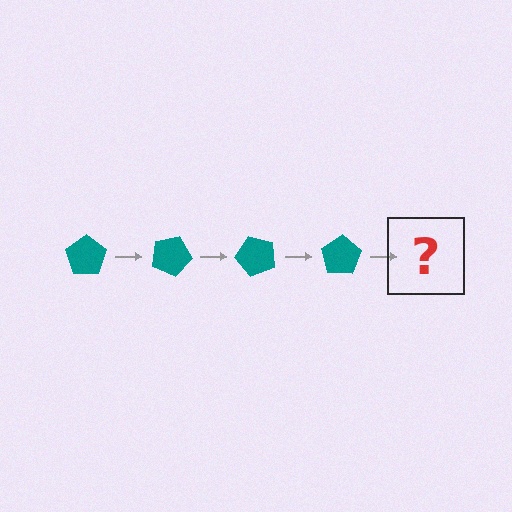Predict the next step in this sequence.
The next step is a teal pentagon rotated 100 degrees.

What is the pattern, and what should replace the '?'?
The pattern is that the pentagon rotates 25 degrees each step. The '?' should be a teal pentagon rotated 100 degrees.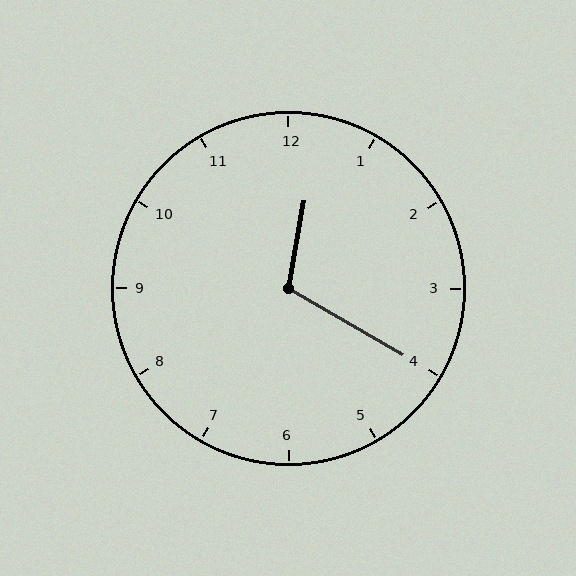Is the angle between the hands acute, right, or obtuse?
It is obtuse.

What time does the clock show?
12:20.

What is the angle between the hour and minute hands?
Approximately 110 degrees.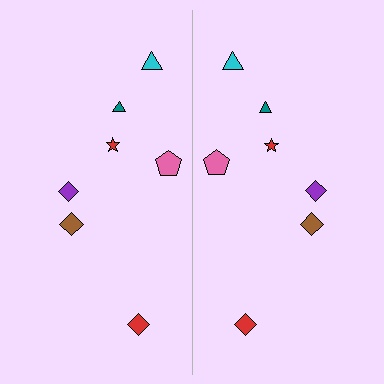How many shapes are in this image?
There are 14 shapes in this image.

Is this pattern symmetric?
Yes, this pattern has bilateral (reflection) symmetry.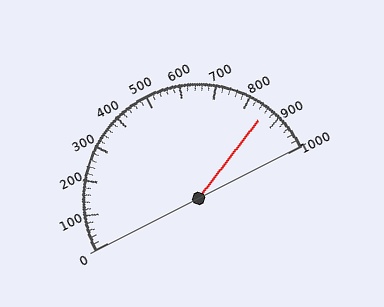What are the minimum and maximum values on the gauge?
The gauge ranges from 0 to 1000.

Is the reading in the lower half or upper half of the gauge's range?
The reading is in the upper half of the range (0 to 1000).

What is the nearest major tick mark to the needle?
The nearest major tick mark is 900.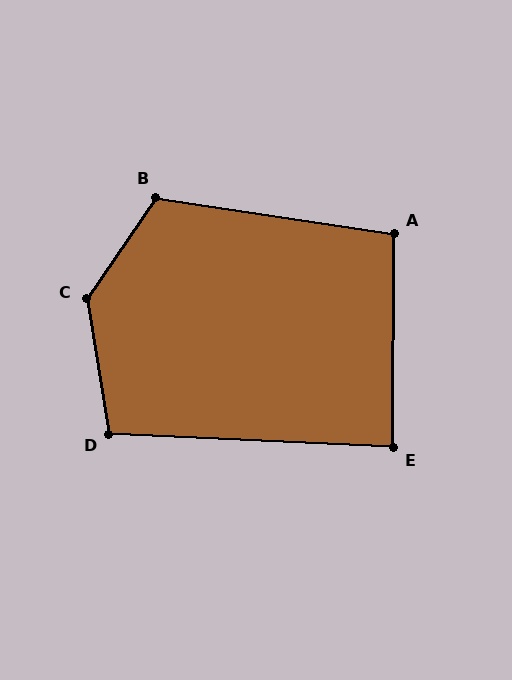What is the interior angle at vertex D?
Approximately 102 degrees (obtuse).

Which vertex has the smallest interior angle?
E, at approximately 88 degrees.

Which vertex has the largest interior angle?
C, at approximately 136 degrees.